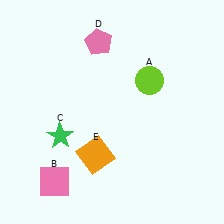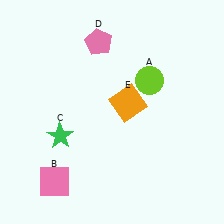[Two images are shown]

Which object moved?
The orange square (E) moved up.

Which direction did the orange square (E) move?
The orange square (E) moved up.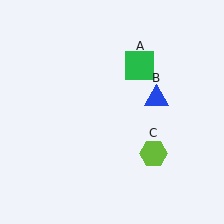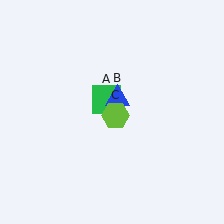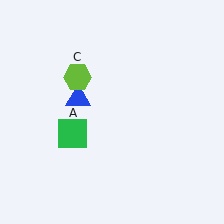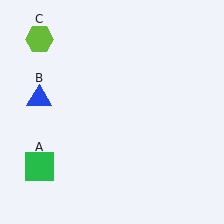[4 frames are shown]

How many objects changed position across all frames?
3 objects changed position: green square (object A), blue triangle (object B), lime hexagon (object C).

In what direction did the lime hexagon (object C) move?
The lime hexagon (object C) moved up and to the left.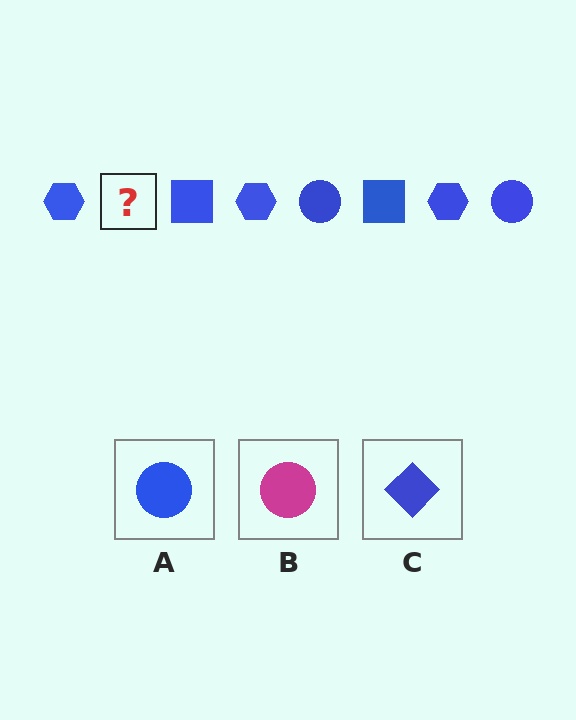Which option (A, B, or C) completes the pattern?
A.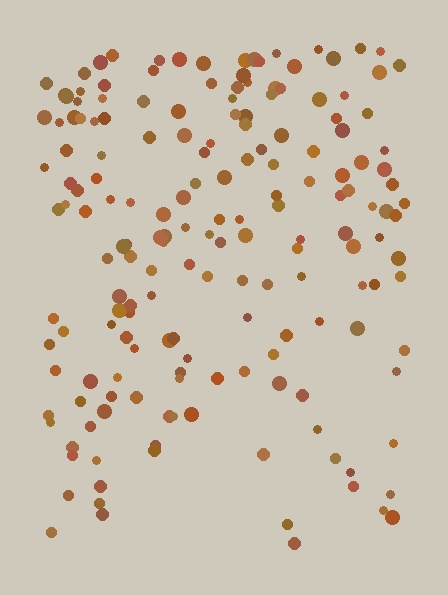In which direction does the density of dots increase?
From bottom to top, with the top side densest.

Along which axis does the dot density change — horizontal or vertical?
Vertical.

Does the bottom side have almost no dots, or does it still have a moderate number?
Still a moderate number, just noticeably fewer than the top.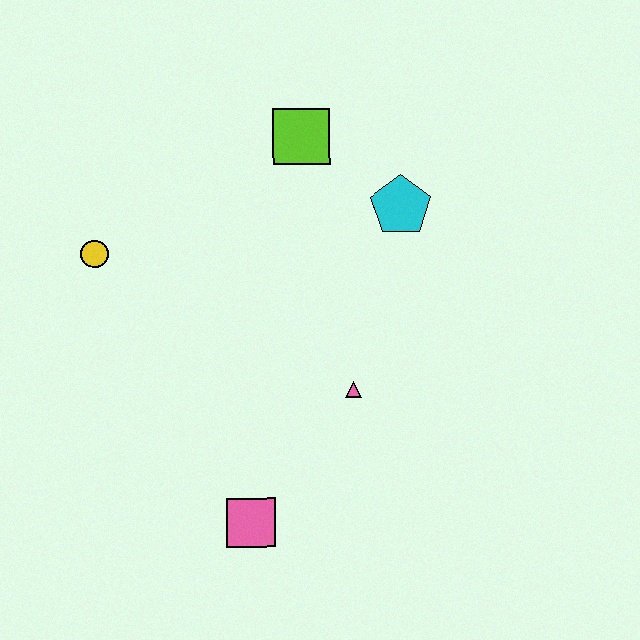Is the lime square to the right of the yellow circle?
Yes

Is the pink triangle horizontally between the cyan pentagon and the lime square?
Yes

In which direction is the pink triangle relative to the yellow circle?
The pink triangle is to the right of the yellow circle.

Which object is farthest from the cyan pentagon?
The pink square is farthest from the cyan pentagon.